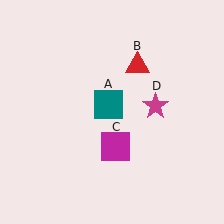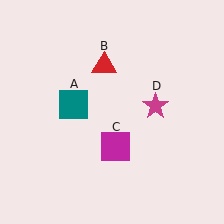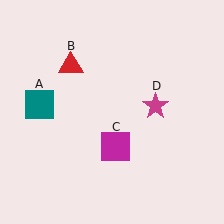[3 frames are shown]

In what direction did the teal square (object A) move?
The teal square (object A) moved left.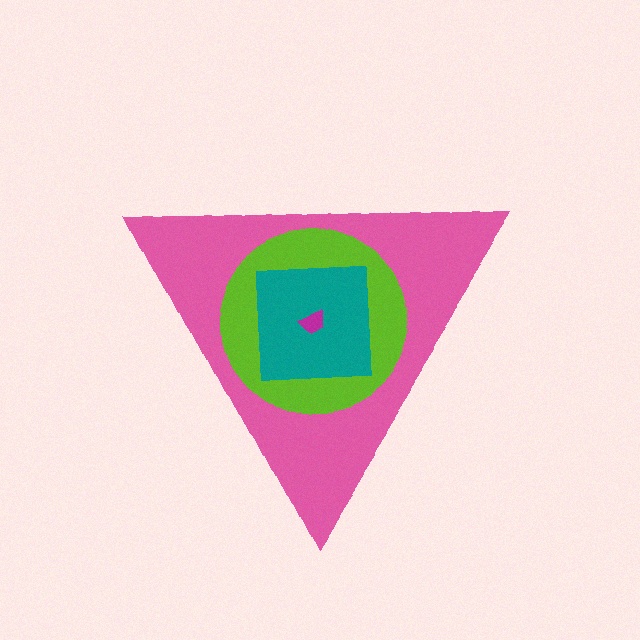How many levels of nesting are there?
4.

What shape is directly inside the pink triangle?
The lime circle.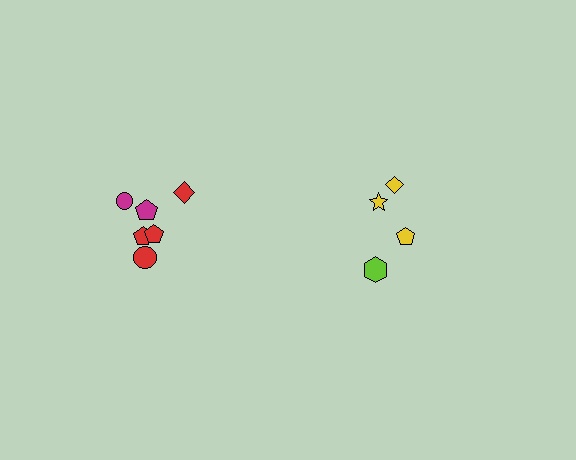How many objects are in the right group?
There are 4 objects.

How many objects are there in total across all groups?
There are 10 objects.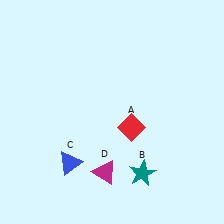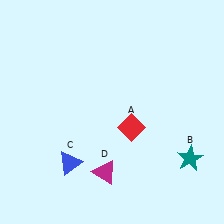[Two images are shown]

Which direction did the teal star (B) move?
The teal star (B) moved right.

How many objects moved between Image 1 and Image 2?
1 object moved between the two images.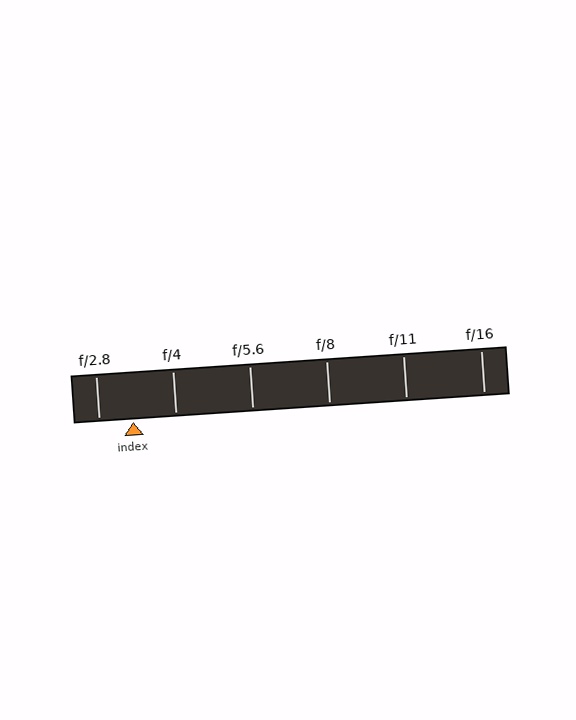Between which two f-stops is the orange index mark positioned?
The index mark is between f/2.8 and f/4.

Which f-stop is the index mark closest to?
The index mark is closest to f/2.8.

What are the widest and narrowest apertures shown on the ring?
The widest aperture shown is f/2.8 and the narrowest is f/16.